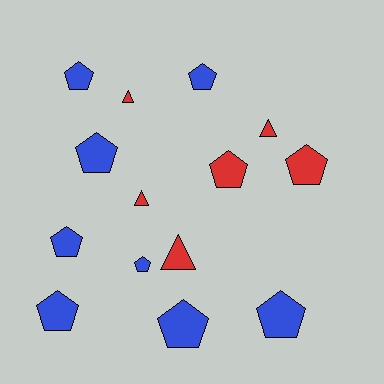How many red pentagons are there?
There are 2 red pentagons.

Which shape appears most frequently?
Pentagon, with 10 objects.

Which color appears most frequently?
Blue, with 8 objects.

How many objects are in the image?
There are 14 objects.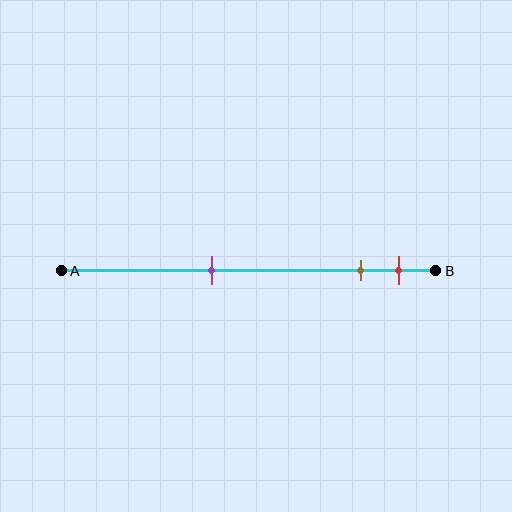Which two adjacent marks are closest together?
The brown and red marks are the closest adjacent pair.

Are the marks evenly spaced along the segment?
No, the marks are not evenly spaced.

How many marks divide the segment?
There are 3 marks dividing the segment.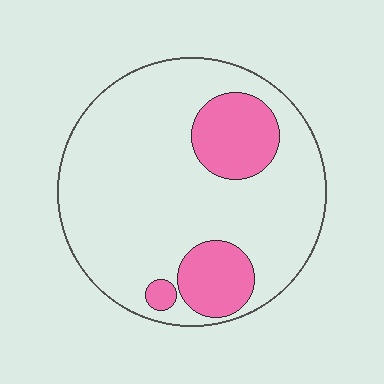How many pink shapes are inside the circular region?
3.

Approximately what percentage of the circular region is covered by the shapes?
Approximately 20%.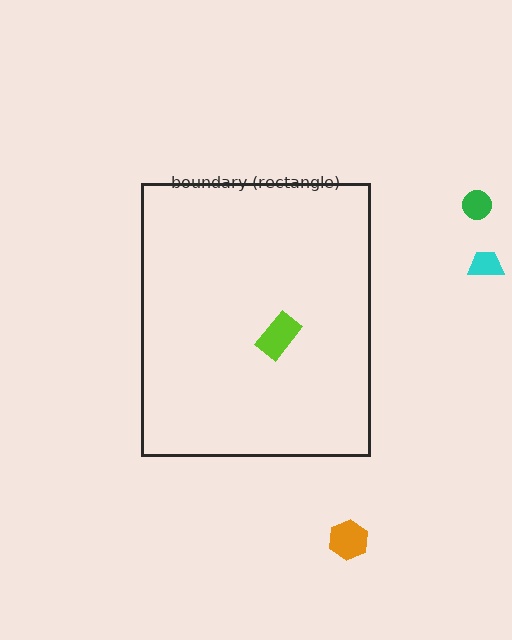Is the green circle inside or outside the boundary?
Outside.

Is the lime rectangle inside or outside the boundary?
Inside.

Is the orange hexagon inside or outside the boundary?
Outside.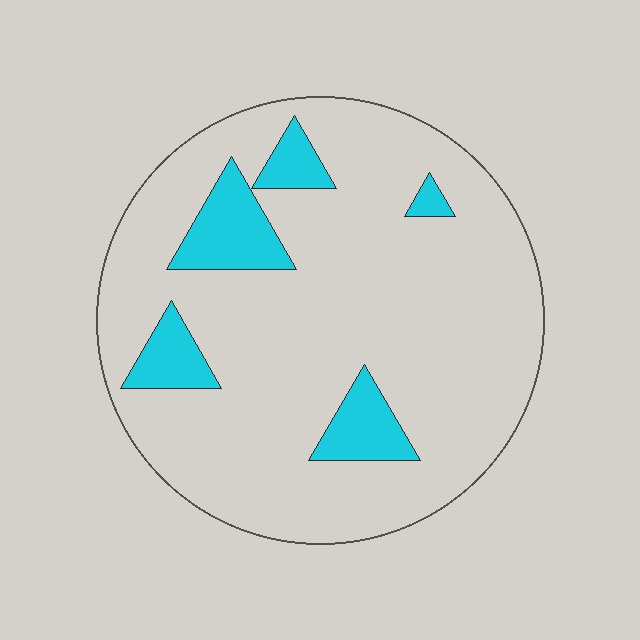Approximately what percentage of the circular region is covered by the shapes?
Approximately 15%.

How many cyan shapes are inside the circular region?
5.